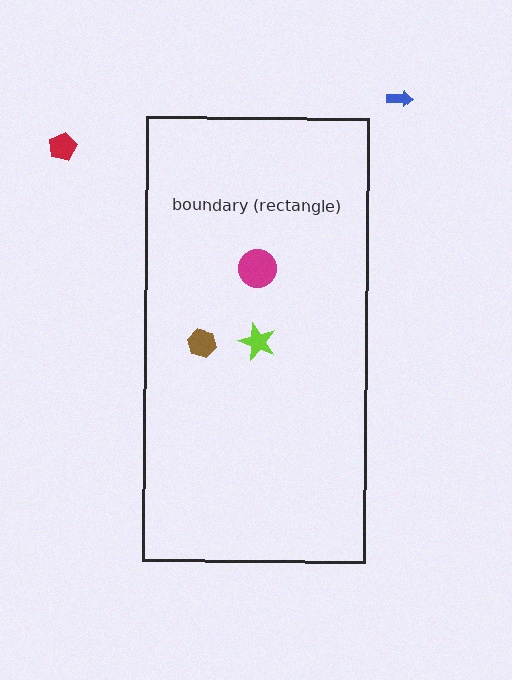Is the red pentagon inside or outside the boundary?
Outside.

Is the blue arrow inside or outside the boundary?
Outside.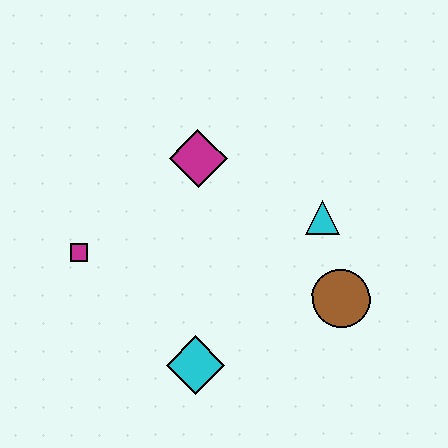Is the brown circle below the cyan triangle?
Yes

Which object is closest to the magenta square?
The magenta diamond is closest to the magenta square.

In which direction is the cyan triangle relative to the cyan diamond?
The cyan triangle is above the cyan diamond.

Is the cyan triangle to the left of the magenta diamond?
No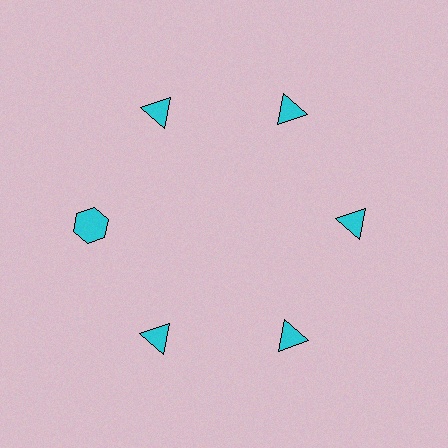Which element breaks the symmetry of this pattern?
The cyan hexagon at roughly the 9 o'clock position breaks the symmetry. All other shapes are cyan triangles.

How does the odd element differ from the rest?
It has a different shape: hexagon instead of triangle.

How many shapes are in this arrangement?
There are 6 shapes arranged in a ring pattern.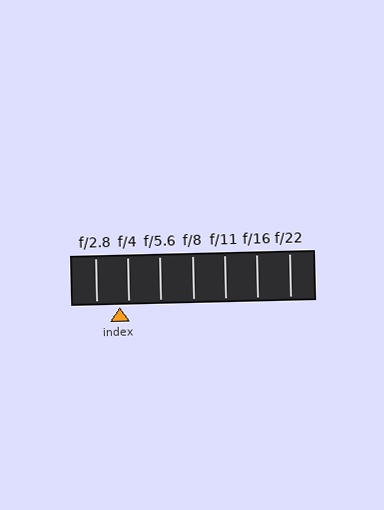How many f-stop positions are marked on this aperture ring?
There are 7 f-stop positions marked.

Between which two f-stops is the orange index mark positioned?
The index mark is between f/2.8 and f/4.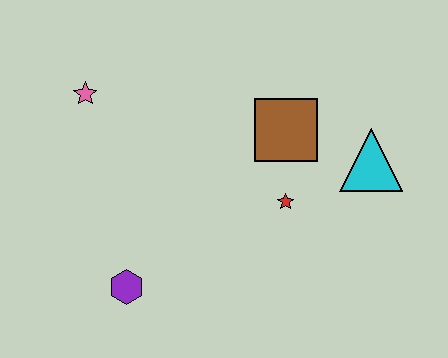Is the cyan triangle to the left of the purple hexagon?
No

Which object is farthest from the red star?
The pink star is farthest from the red star.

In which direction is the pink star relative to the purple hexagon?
The pink star is above the purple hexagon.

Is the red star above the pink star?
No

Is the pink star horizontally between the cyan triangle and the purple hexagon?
No